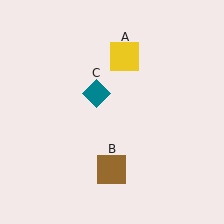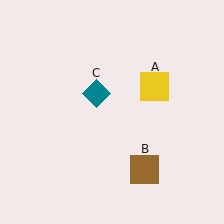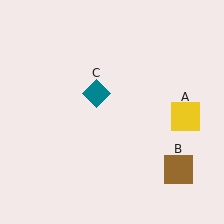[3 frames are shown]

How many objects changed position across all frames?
2 objects changed position: yellow square (object A), brown square (object B).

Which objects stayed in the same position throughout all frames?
Teal diamond (object C) remained stationary.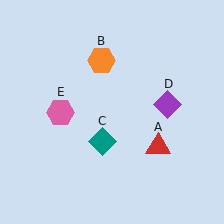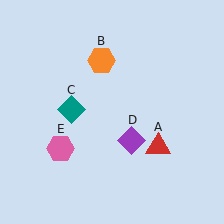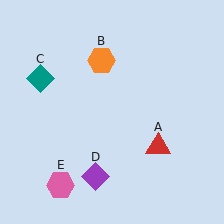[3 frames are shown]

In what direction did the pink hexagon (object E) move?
The pink hexagon (object E) moved down.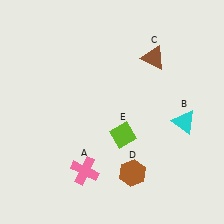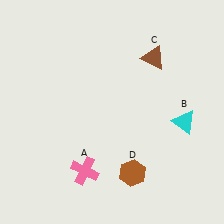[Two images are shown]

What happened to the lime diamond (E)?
The lime diamond (E) was removed in Image 2. It was in the bottom-right area of Image 1.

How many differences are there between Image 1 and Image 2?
There is 1 difference between the two images.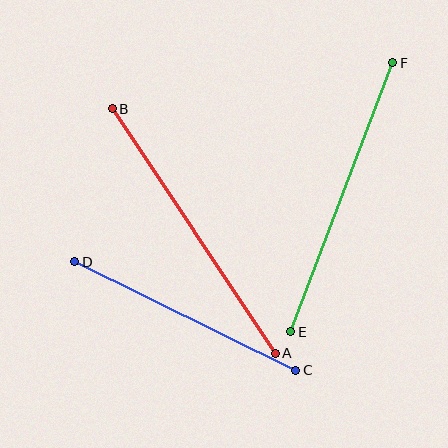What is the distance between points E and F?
The distance is approximately 288 pixels.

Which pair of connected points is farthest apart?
Points A and B are farthest apart.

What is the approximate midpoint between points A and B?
The midpoint is at approximately (194, 231) pixels.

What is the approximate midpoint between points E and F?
The midpoint is at approximately (342, 197) pixels.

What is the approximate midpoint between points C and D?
The midpoint is at approximately (185, 316) pixels.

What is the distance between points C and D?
The distance is approximately 246 pixels.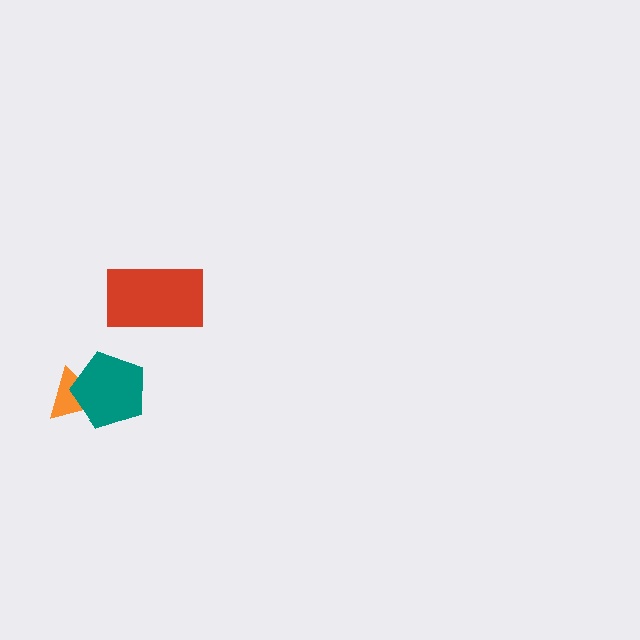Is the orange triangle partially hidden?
Yes, it is partially covered by another shape.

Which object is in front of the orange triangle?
The teal pentagon is in front of the orange triangle.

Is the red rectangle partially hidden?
No, no other shape covers it.